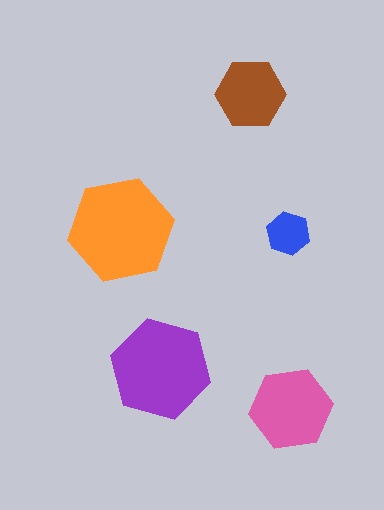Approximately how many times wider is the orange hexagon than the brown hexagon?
About 1.5 times wider.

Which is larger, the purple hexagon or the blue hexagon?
The purple one.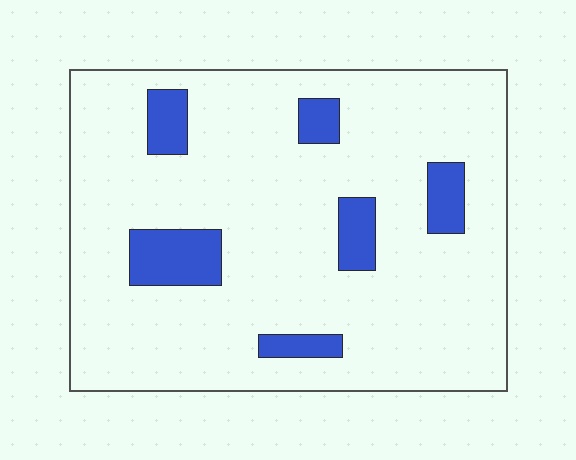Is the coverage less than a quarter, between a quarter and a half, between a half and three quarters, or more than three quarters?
Less than a quarter.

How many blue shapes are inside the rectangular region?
6.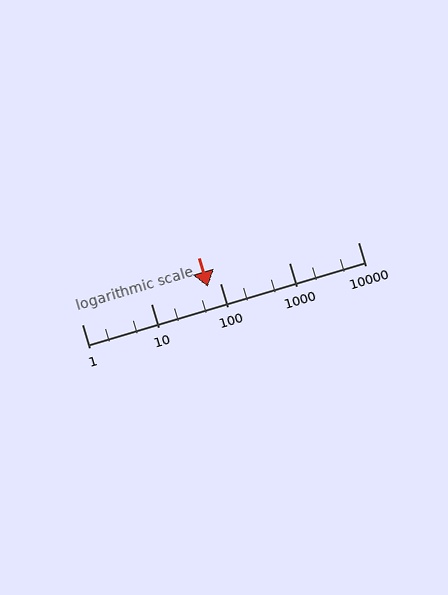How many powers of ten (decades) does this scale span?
The scale spans 4 decades, from 1 to 10000.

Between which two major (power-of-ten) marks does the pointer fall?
The pointer is between 10 and 100.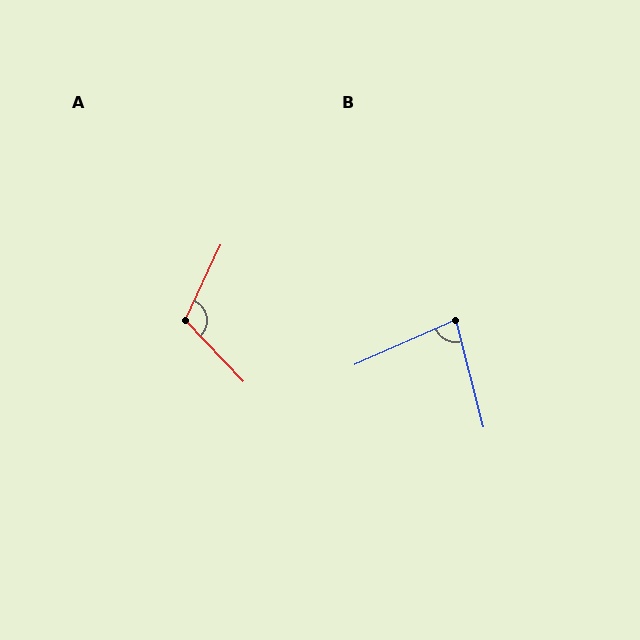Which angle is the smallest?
B, at approximately 80 degrees.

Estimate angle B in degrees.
Approximately 80 degrees.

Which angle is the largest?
A, at approximately 111 degrees.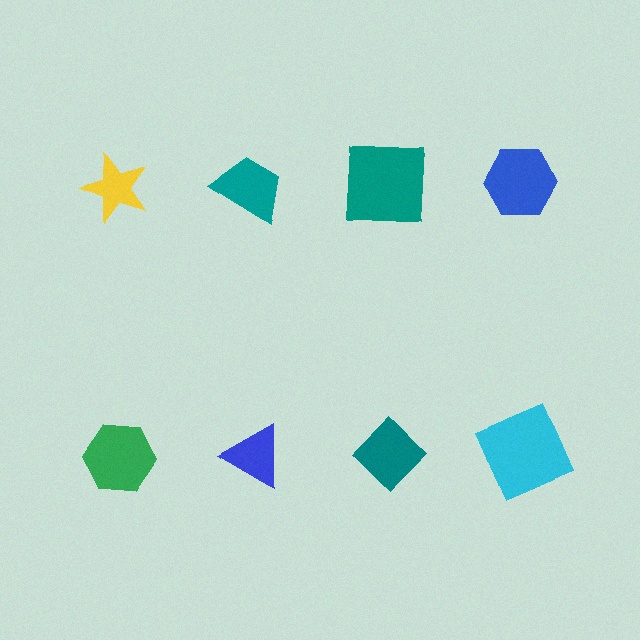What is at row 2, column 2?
A blue triangle.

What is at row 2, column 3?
A teal diamond.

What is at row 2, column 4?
A cyan square.